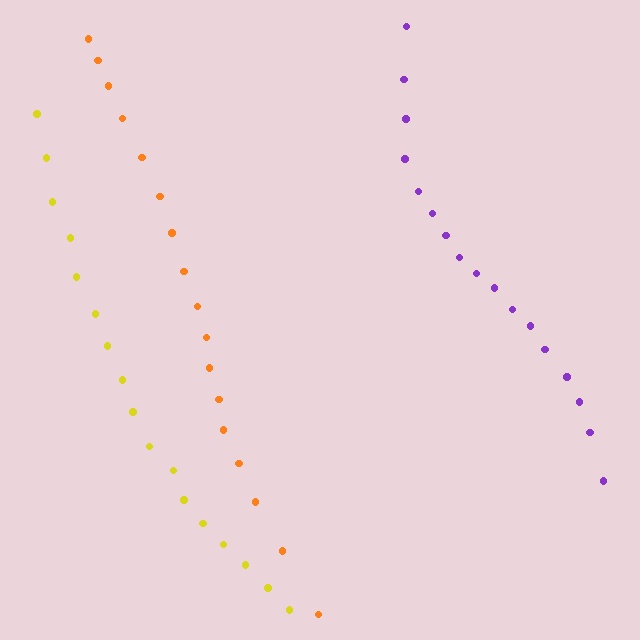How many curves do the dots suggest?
There are 3 distinct paths.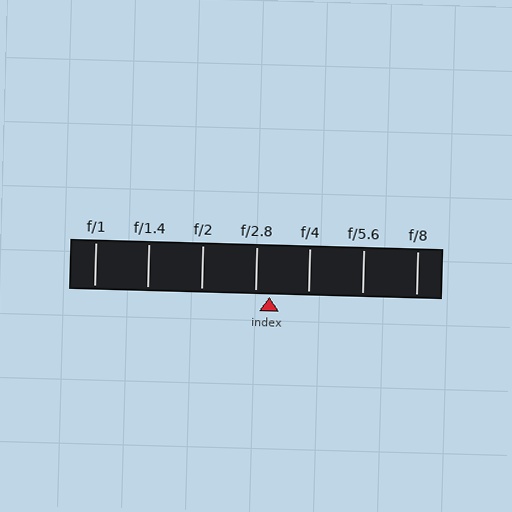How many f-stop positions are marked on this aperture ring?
There are 7 f-stop positions marked.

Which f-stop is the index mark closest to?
The index mark is closest to f/2.8.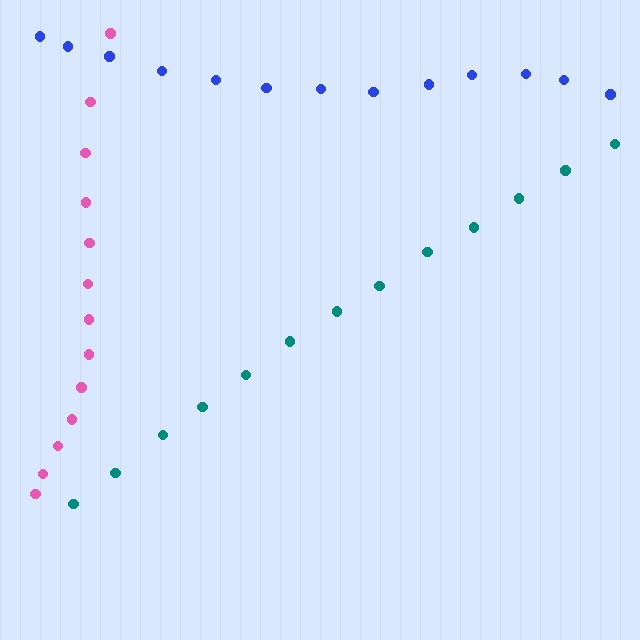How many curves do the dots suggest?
There are 3 distinct paths.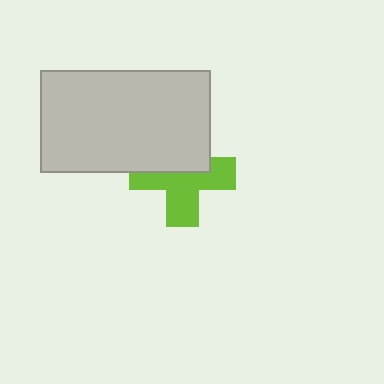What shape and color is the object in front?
The object in front is a light gray rectangle.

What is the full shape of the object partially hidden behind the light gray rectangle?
The partially hidden object is a lime cross.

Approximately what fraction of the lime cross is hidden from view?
Roughly 44% of the lime cross is hidden behind the light gray rectangle.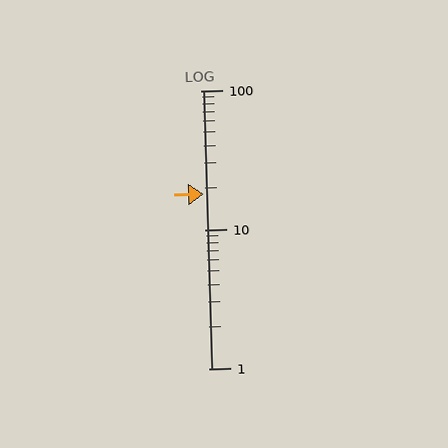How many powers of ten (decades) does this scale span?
The scale spans 2 decades, from 1 to 100.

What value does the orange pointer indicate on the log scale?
The pointer indicates approximately 18.